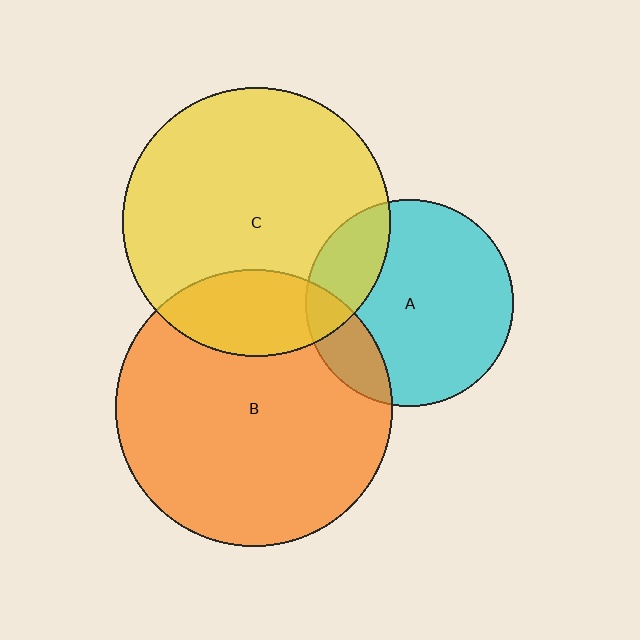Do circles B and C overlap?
Yes.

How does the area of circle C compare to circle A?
Approximately 1.7 times.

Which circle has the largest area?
Circle B (orange).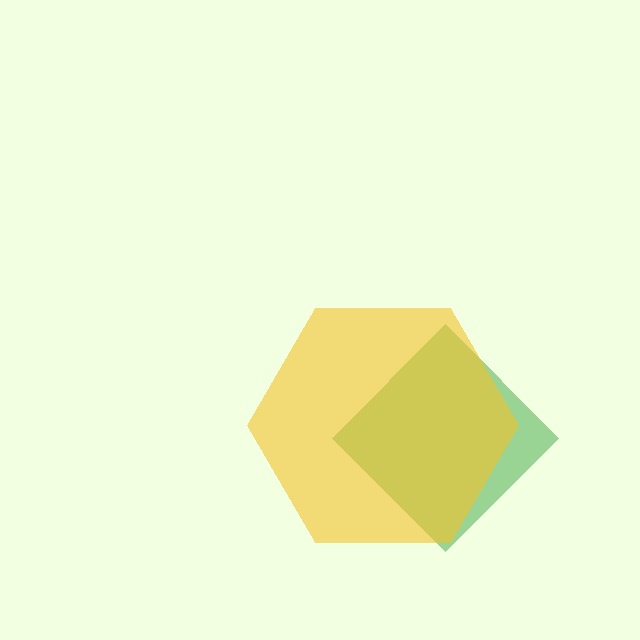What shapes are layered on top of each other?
The layered shapes are: a green diamond, a yellow hexagon.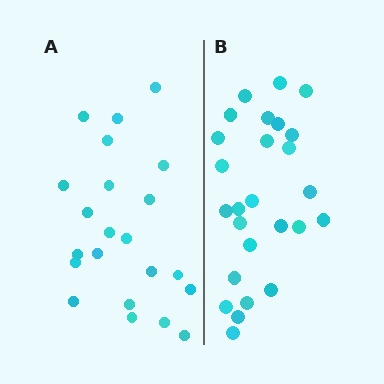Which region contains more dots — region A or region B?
Region B (the right region) has more dots.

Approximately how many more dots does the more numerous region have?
Region B has about 4 more dots than region A.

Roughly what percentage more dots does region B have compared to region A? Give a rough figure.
About 20% more.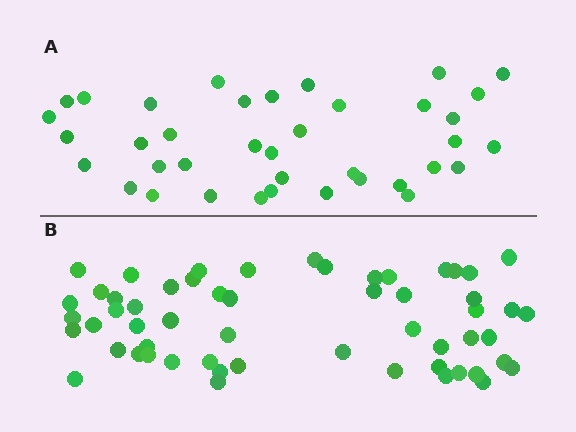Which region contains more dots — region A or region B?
Region B (the bottom region) has more dots.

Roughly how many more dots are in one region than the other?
Region B has approximately 20 more dots than region A.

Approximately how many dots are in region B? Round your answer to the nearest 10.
About 60 dots. (The exact count is 56, which rounds to 60.)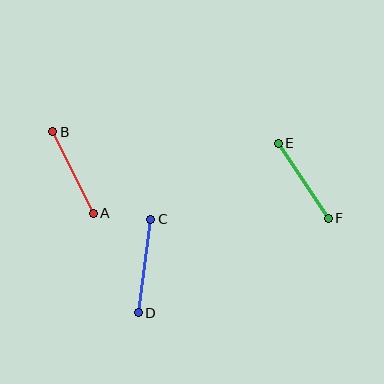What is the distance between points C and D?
The distance is approximately 94 pixels.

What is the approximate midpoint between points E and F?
The midpoint is at approximately (303, 181) pixels.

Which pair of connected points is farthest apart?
Points C and D are farthest apart.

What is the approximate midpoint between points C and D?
The midpoint is at approximately (144, 266) pixels.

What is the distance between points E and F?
The distance is approximately 90 pixels.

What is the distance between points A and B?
The distance is approximately 91 pixels.